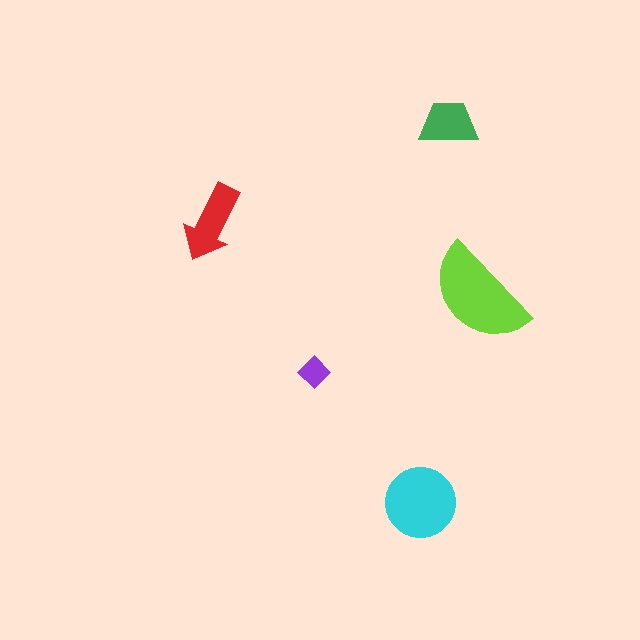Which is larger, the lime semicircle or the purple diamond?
The lime semicircle.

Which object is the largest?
The lime semicircle.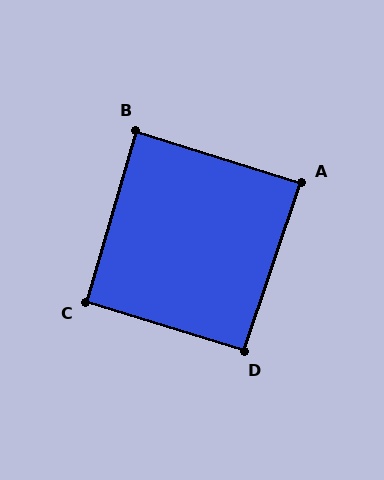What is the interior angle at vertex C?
Approximately 91 degrees (approximately right).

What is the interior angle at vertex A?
Approximately 89 degrees (approximately right).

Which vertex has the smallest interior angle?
B, at approximately 89 degrees.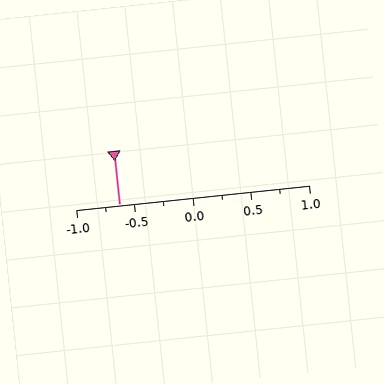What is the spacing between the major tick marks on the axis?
The major ticks are spaced 0.5 apart.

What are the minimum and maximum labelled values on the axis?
The axis runs from -1.0 to 1.0.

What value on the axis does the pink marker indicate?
The marker indicates approximately -0.62.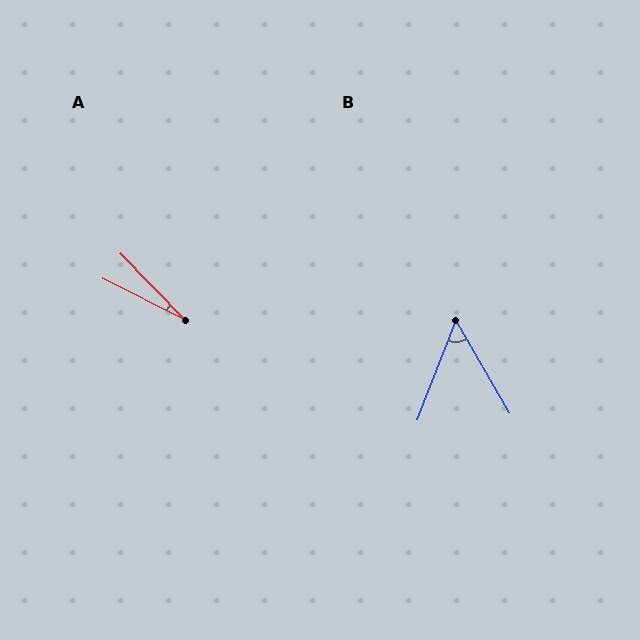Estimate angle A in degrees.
Approximately 20 degrees.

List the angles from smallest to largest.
A (20°), B (51°).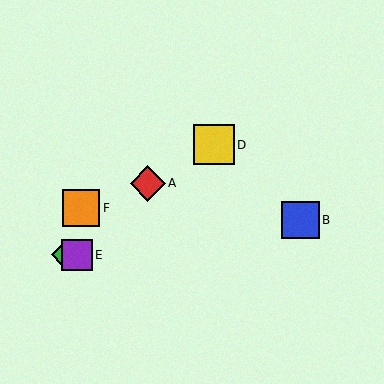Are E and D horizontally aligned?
No, E is at y≈255 and D is at y≈145.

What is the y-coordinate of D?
Object D is at y≈145.